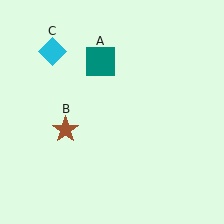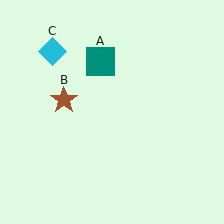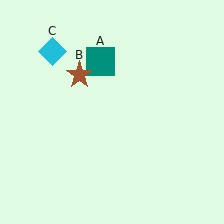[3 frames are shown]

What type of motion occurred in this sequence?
The brown star (object B) rotated clockwise around the center of the scene.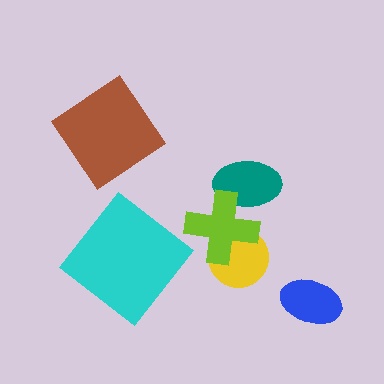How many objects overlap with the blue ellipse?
0 objects overlap with the blue ellipse.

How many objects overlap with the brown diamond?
0 objects overlap with the brown diamond.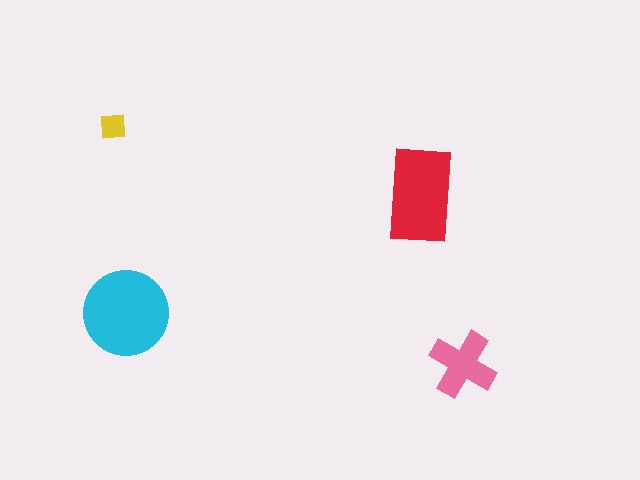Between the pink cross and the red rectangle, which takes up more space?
The red rectangle.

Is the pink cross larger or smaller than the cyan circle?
Smaller.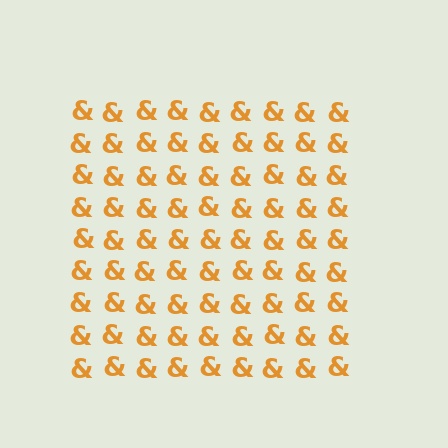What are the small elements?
The small elements are ampersands.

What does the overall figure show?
The overall figure shows a square.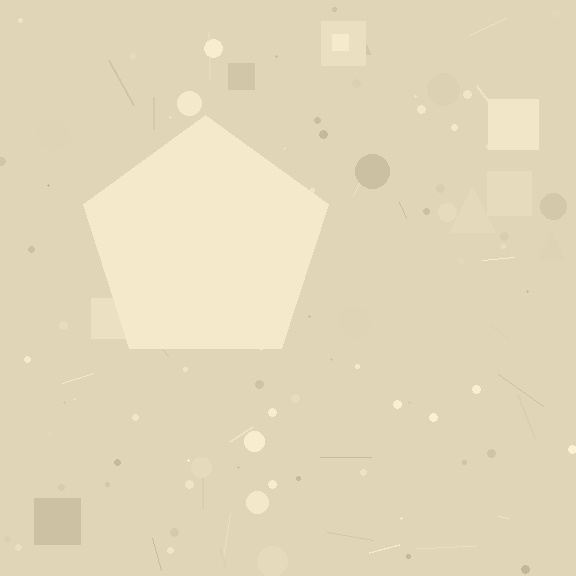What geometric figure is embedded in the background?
A pentagon is embedded in the background.